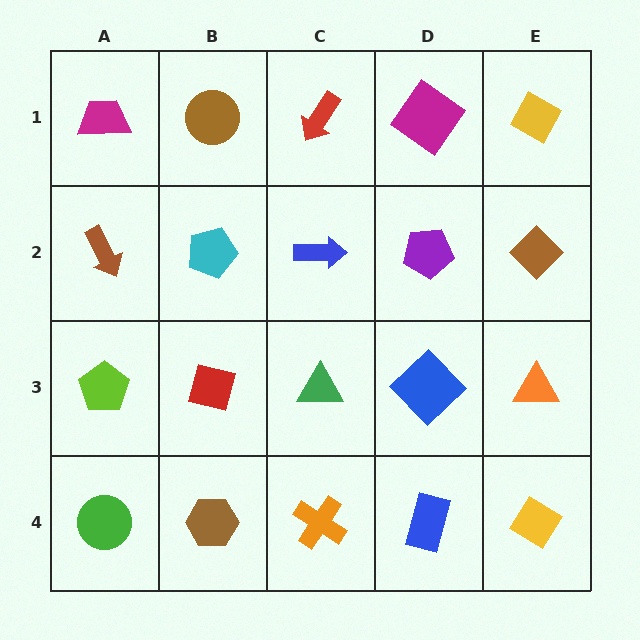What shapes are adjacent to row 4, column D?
A blue diamond (row 3, column D), an orange cross (row 4, column C), a yellow diamond (row 4, column E).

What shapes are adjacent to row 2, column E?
A yellow diamond (row 1, column E), an orange triangle (row 3, column E), a purple pentagon (row 2, column D).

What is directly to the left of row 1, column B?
A magenta trapezoid.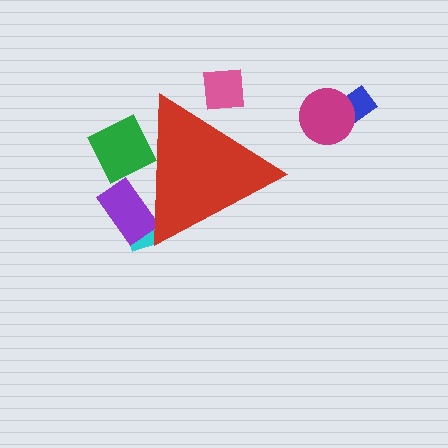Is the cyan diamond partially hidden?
Yes, the cyan diamond is partially hidden behind the red triangle.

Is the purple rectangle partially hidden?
Yes, the purple rectangle is partially hidden behind the red triangle.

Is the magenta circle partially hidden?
No, the magenta circle is fully visible.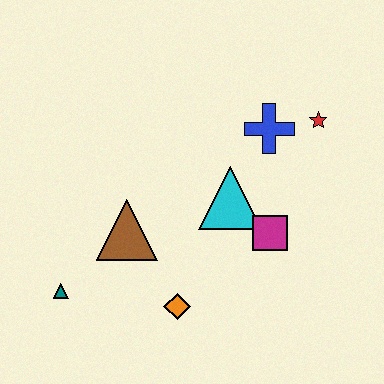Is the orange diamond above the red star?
No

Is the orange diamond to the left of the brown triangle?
No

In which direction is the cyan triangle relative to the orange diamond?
The cyan triangle is above the orange diamond.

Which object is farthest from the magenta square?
The teal triangle is farthest from the magenta square.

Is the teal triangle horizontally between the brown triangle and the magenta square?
No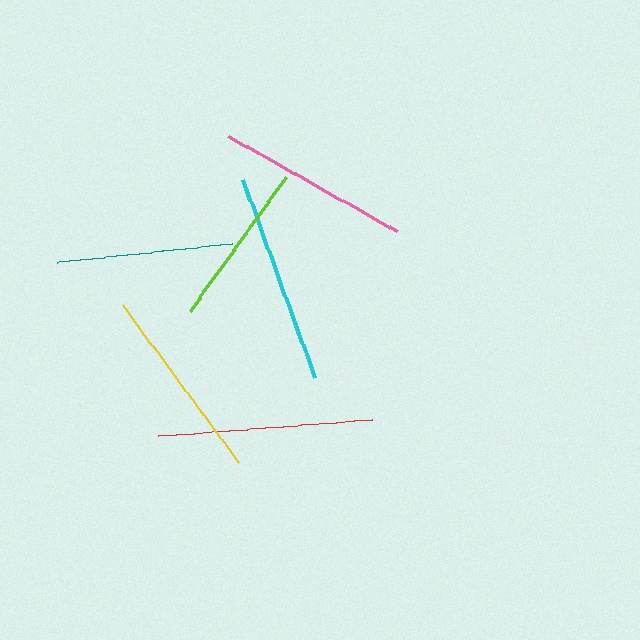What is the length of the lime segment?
The lime segment is approximately 164 pixels long.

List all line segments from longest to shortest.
From longest to shortest: red, cyan, yellow, pink, teal, lime.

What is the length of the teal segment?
The teal segment is approximately 177 pixels long.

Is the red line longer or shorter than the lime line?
The red line is longer than the lime line.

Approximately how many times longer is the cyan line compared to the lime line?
The cyan line is approximately 1.3 times the length of the lime line.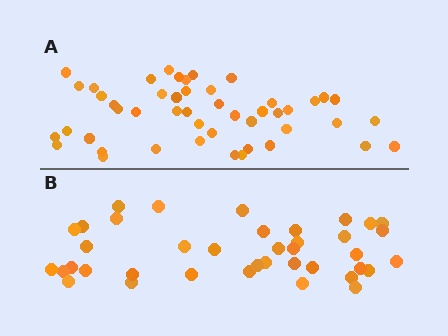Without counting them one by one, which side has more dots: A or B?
Region A (the top region) has more dots.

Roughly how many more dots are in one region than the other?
Region A has roughly 8 or so more dots than region B.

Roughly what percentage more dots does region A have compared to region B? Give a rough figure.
About 25% more.